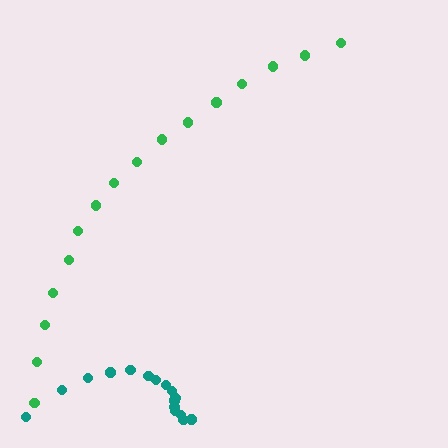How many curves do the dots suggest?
There are 2 distinct paths.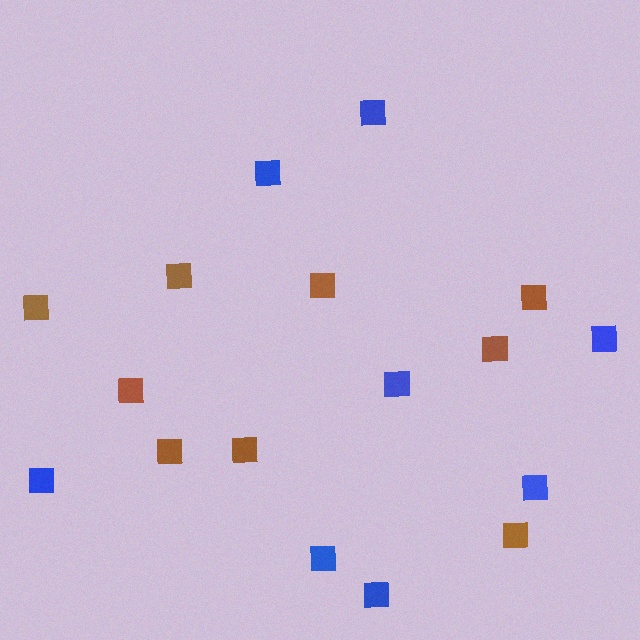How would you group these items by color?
There are 2 groups: one group of brown squares (9) and one group of blue squares (8).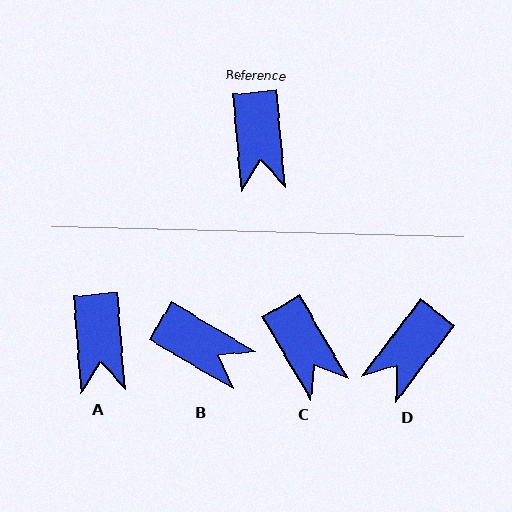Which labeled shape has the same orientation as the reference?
A.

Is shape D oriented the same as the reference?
No, it is off by about 42 degrees.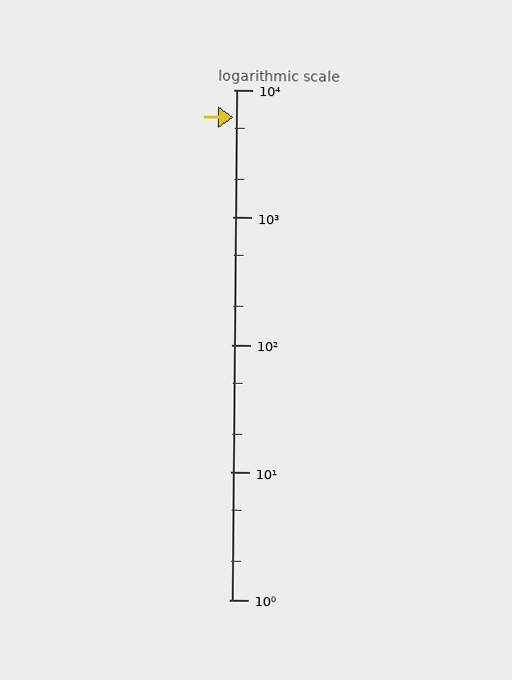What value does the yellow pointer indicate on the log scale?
The pointer indicates approximately 6100.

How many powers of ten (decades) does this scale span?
The scale spans 4 decades, from 1 to 10000.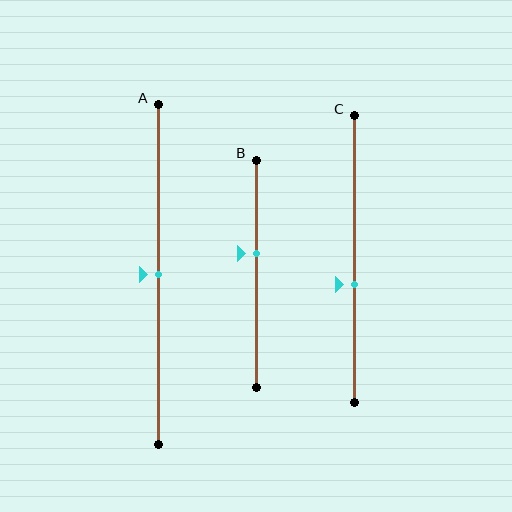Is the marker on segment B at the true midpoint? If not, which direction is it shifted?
No, the marker on segment B is shifted upward by about 9% of the segment length.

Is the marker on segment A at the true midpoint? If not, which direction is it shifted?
Yes, the marker on segment A is at the true midpoint.